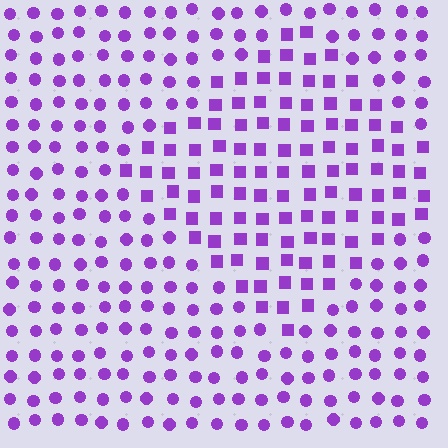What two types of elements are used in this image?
The image uses squares inside the diamond region and circles outside it.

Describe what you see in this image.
The image is filled with small purple elements arranged in a uniform grid. A diamond-shaped region contains squares, while the surrounding area contains circles. The boundary is defined purely by the change in element shape.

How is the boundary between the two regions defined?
The boundary is defined by a change in element shape: squares inside vs. circles outside. All elements share the same color and spacing.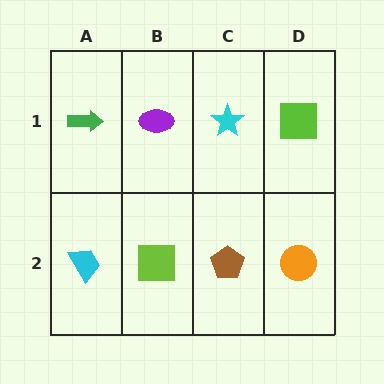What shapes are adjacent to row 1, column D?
An orange circle (row 2, column D), a cyan star (row 1, column C).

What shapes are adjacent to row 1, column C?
A brown pentagon (row 2, column C), a purple ellipse (row 1, column B), a lime square (row 1, column D).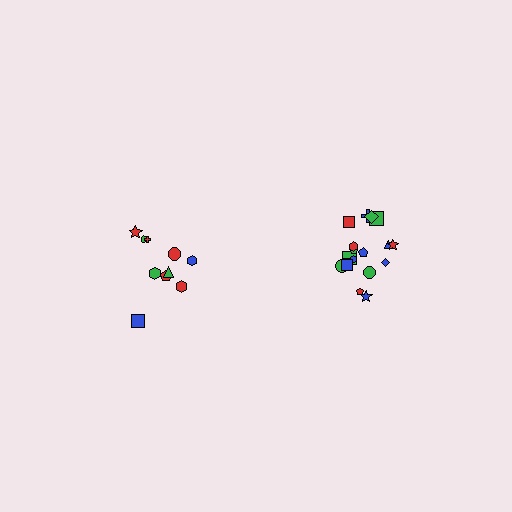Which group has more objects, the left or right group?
The right group.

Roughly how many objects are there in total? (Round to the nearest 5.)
Roughly 30 objects in total.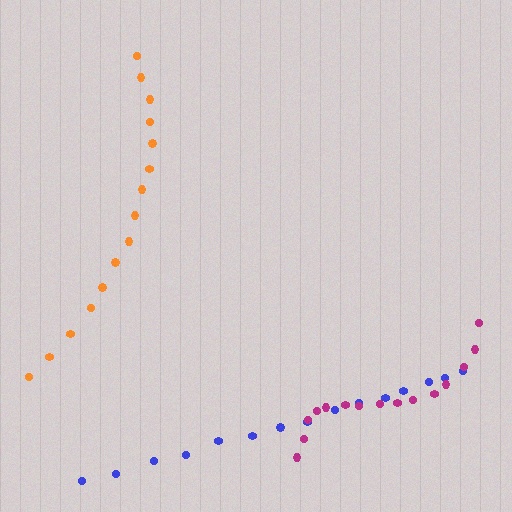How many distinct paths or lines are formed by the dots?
There are 3 distinct paths.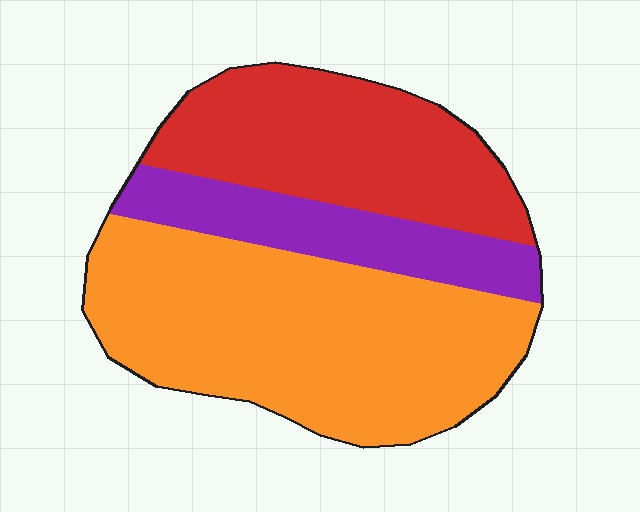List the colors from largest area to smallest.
From largest to smallest: orange, red, purple.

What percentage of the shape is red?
Red covers 31% of the shape.